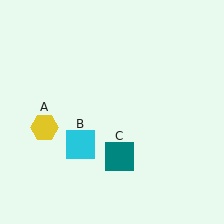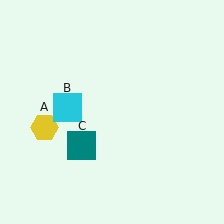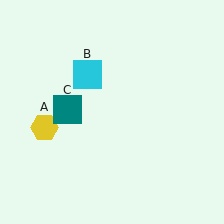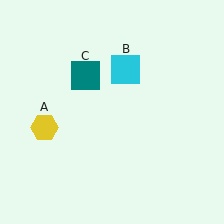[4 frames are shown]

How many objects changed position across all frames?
2 objects changed position: cyan square (object B), teal square (object C).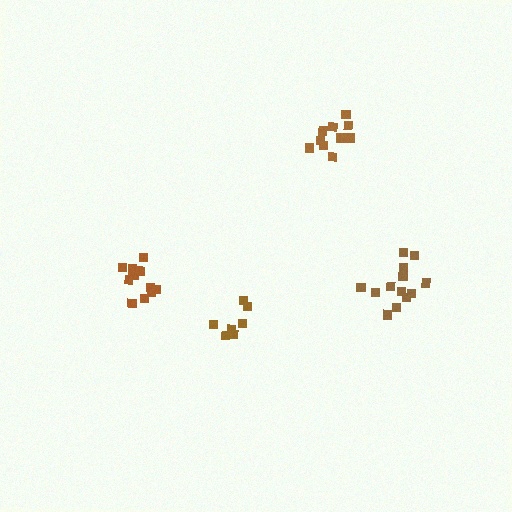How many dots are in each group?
Group 1: 10 dots, Group 2: 7 dots, Group 3: 13 dots, Group 4: 13 dots (43 total).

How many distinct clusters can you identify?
There are 4 distinct clusters.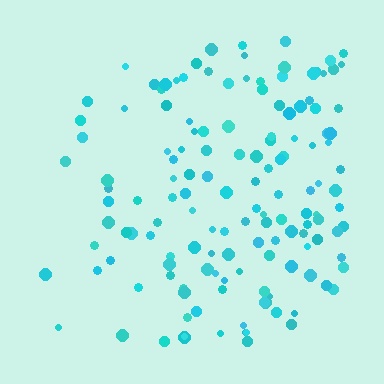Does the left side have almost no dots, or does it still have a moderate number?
Still a moderate number, just noticeably fewer than the right.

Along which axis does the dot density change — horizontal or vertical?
Horizontal.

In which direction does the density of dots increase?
From left to right, with the right side densest.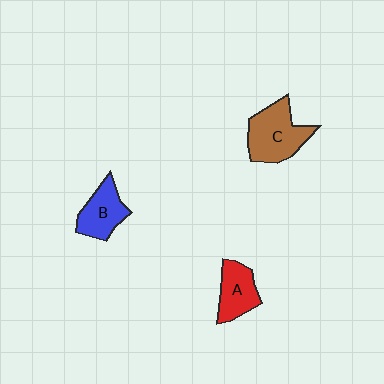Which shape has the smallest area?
Shape A (red).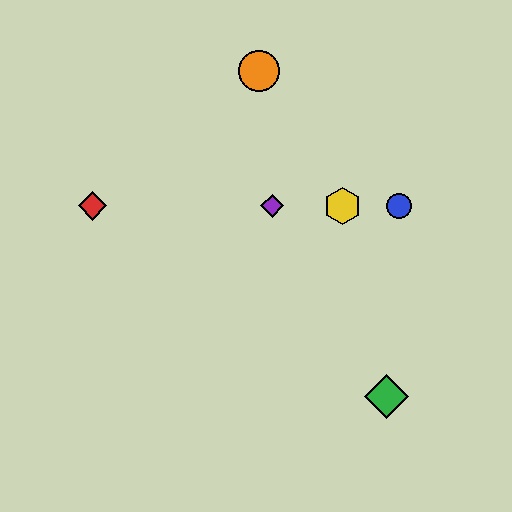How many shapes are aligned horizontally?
4 shapes (the red diamond, the blue circle, the yellow hexagon, the purple diamond) are aligned horizontally.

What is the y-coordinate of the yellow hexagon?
The yellow hexagon is at y≈206.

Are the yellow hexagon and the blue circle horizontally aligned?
Yes, both are at y≈206.